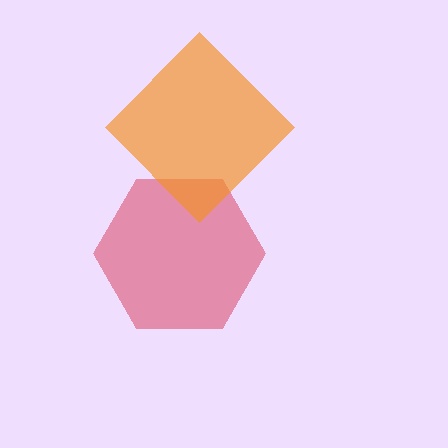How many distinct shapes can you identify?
There are 2 distinct shapes: a red hexagon, an orange diamond.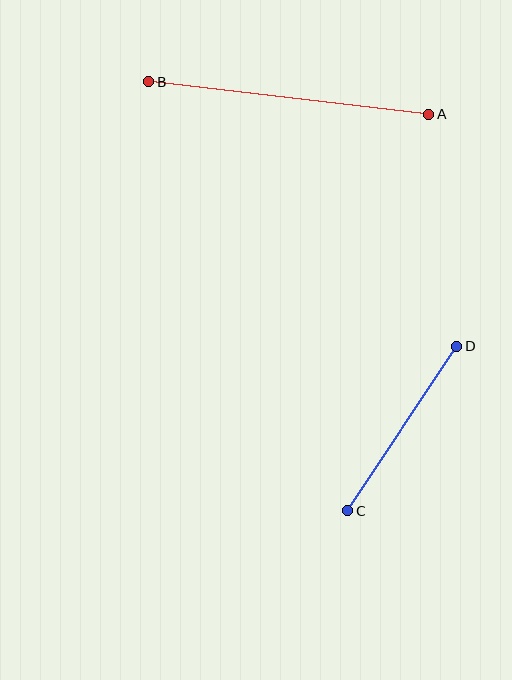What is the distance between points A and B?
The distance is approximately 282 pixels.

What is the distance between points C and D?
The distance is approximately 197 pixels.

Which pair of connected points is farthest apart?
Points A and B are farthest apart.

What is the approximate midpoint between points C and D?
The midpoint is at approximately (402, 429) pixels.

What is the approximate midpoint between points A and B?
The midpoint is at approximately (289, 98) pixels.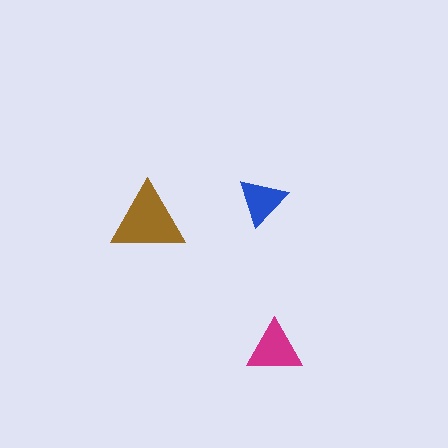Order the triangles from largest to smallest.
the brown one, the magenta one, the blue one.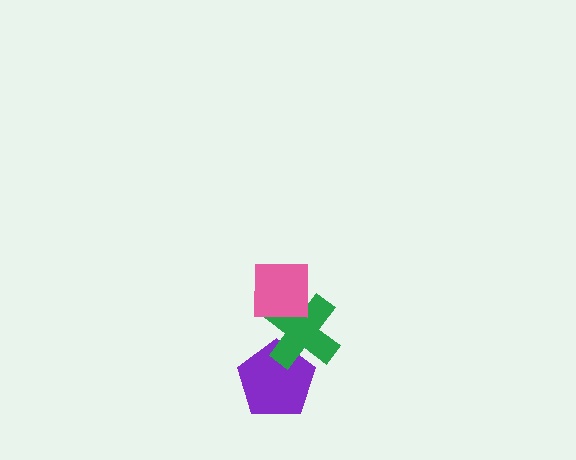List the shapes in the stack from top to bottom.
From top to bottom: the pink square, the green cross, the purple pentagon.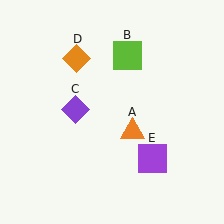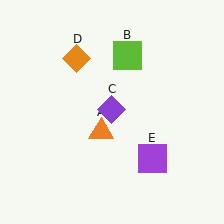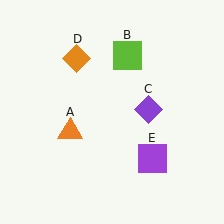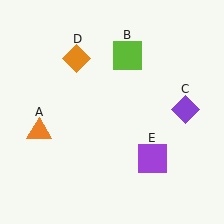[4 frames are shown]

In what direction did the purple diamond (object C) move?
The purple diamond (object C) moved right.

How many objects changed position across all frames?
2 objects changed position: orange triangle (object A), purple diamond (object C).